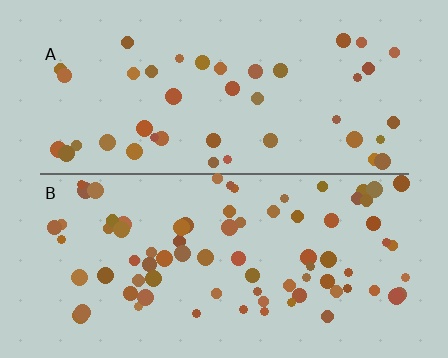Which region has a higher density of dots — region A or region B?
B (the bottom).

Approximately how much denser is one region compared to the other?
Approximately 1.8× — region B over region A.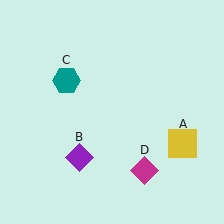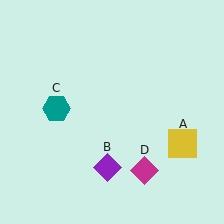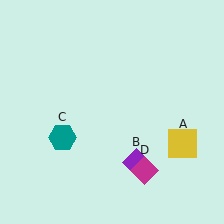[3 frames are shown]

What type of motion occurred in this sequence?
The purple diamond (object B), teal hexagon (object C) rotated counterclockwise around the center of the scene.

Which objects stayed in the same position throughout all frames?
Yellow square (object A) and magenta diamond (object D) remained stationary.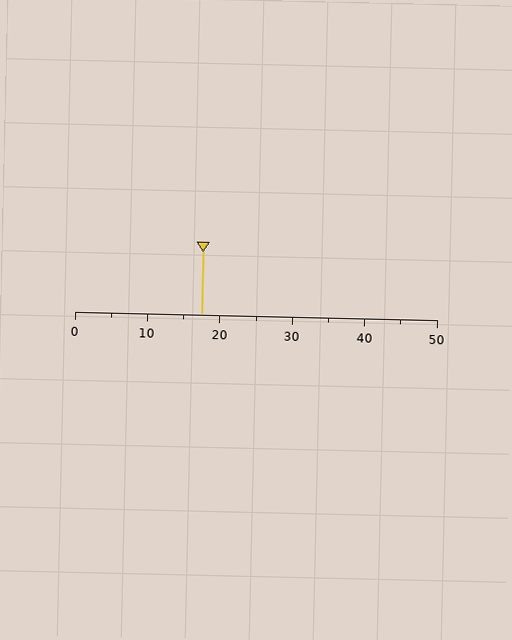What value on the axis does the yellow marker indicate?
The marker indicates approximately 17.5.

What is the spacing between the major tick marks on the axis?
The major ticks are spaced 10 apart.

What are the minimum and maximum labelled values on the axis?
The axis runs from 0 to 50.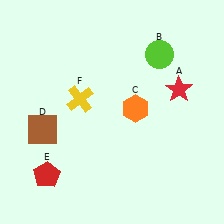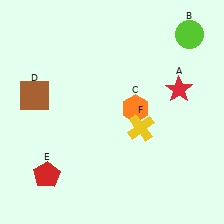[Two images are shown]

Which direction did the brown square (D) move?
The brown square (D) moved up.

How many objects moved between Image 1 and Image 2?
3 objects moved between the two images.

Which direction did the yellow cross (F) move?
The yellow cross (F) moved right.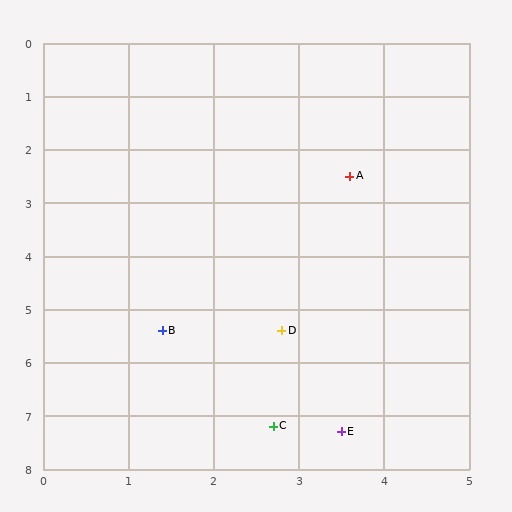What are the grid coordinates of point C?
Point C is at approximately (2.7, 7.2).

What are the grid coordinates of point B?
Point B is at approximately (1.4, 5.4).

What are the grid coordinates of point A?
Point A is at approximately (3.6, 2.5).